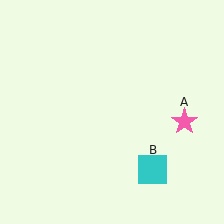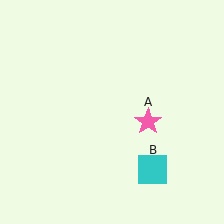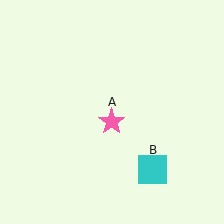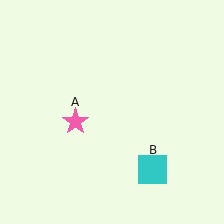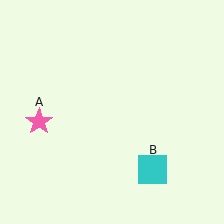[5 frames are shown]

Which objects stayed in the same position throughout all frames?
Cyan square (object B) remained stationary.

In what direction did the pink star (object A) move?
The pink star (object A) moved left.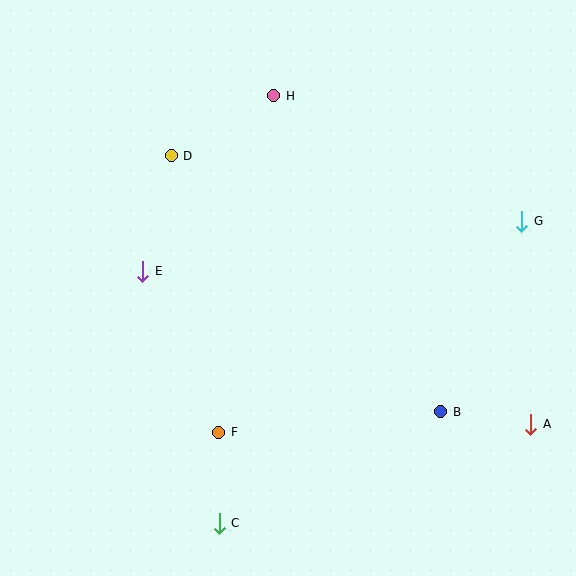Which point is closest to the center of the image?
Point E at (143, 271) is closest to the center.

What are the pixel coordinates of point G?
Point G is at (522, 221).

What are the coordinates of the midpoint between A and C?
The midpoint between A and C is at (375, 474).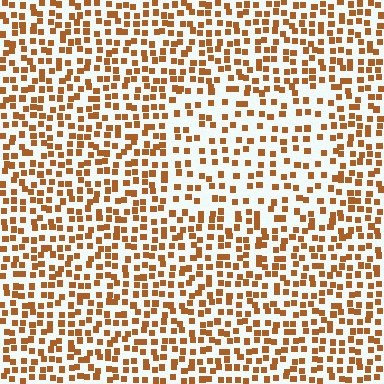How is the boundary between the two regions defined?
The boundary is defined by a change in element density (approximately 1.7x ratio). All elements are the same color, size, and shape.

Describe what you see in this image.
The image contains small brown elements arranged at two different densities. A rectangle-shaped region is visible where the elements are less densely packed than the surrounding area.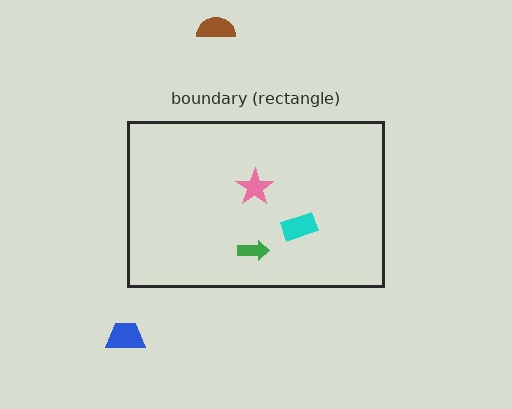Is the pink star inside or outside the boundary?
Inside.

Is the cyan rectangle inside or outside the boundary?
Inside.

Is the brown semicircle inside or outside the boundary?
Outside.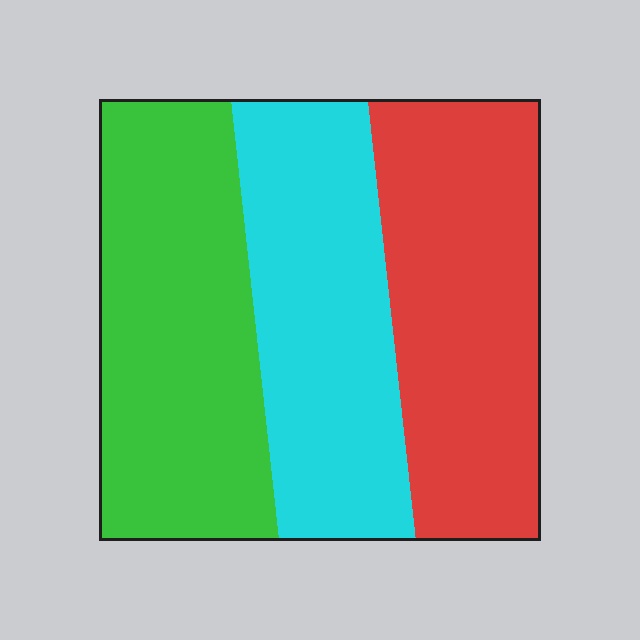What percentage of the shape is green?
Green takes up between a quarter and a half of the shape.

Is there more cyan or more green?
Green.